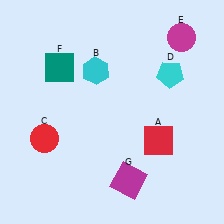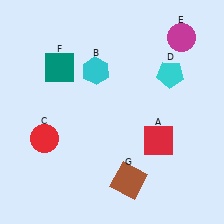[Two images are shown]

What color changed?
The square (G) changed from magenta in Image 1 to brown in Image 2.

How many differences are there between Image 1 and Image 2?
There is 1 difference between the two images.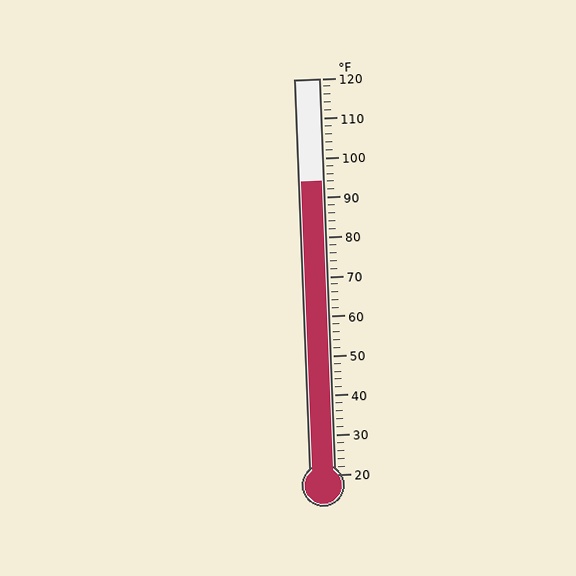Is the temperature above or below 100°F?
The temperature is below 100°F.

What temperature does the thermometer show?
The thermometer shows approximately 94°F.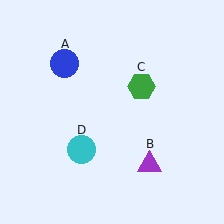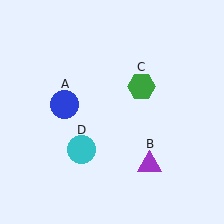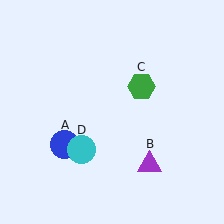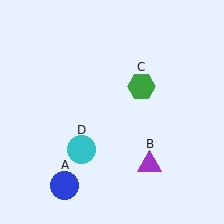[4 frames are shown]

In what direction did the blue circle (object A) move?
The blue circle (object A) moved down.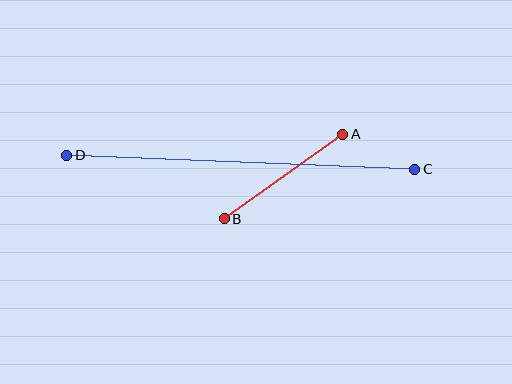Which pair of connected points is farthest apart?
Points C and D are farthest apart.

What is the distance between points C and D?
The distance is approximately 348 pixels.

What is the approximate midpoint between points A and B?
The midpoint is at approximately (283, 176) pixels.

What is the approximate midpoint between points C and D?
The midpoint is at approximately (241, 162) pixels.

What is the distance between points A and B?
The distance is approximately 145 pixels.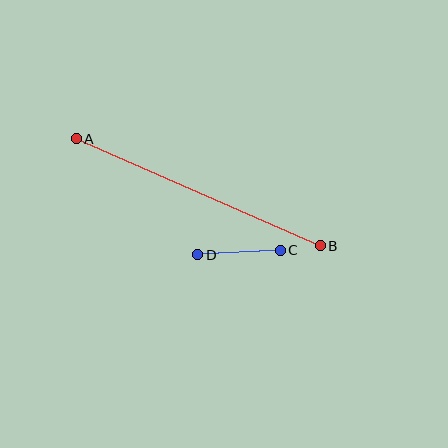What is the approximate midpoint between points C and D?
The midpoint is at approximately (239, 252) pixels.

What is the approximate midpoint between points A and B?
The midpoint is at approximately (198, 192) pixels.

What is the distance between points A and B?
The distance is approximately 266 pixels.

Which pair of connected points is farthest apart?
Points A and B are farthest apart.